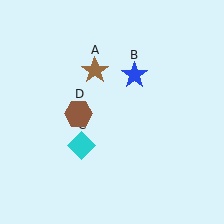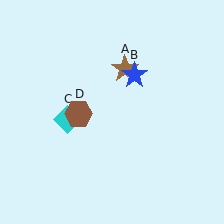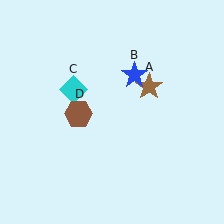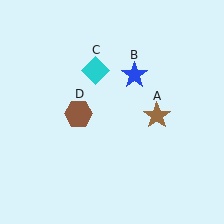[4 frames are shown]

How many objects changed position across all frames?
2 objects changed position: brown star (object A), cyan diamond (object C).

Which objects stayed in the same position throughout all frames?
Blue star (object B) and brown hexagon (object D) remained stationary.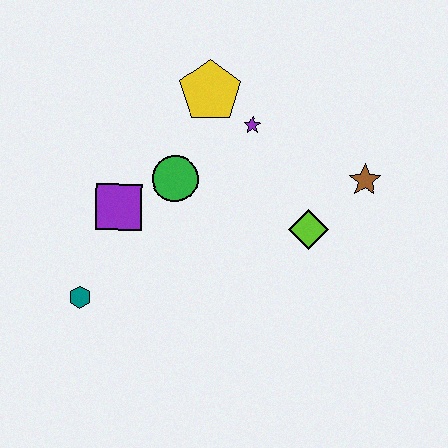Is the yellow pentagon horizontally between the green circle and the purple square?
No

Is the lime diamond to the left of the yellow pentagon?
No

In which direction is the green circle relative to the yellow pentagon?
The green circle is below the yellow pentagon.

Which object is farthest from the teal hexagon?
The brown star is farthest from the teal hexagon.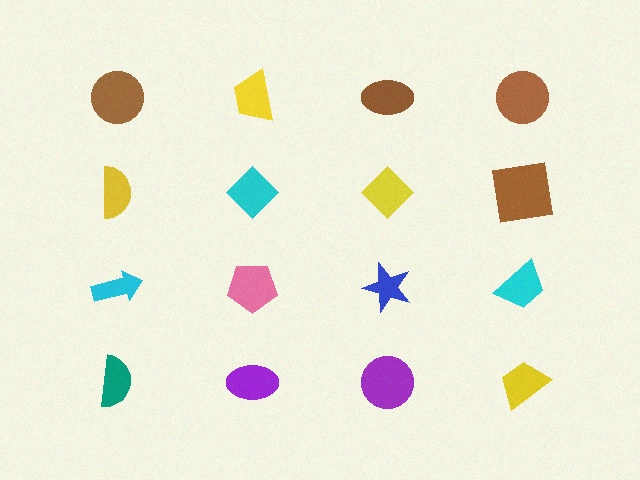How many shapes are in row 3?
4 shapes.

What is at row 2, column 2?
A cyan diamond.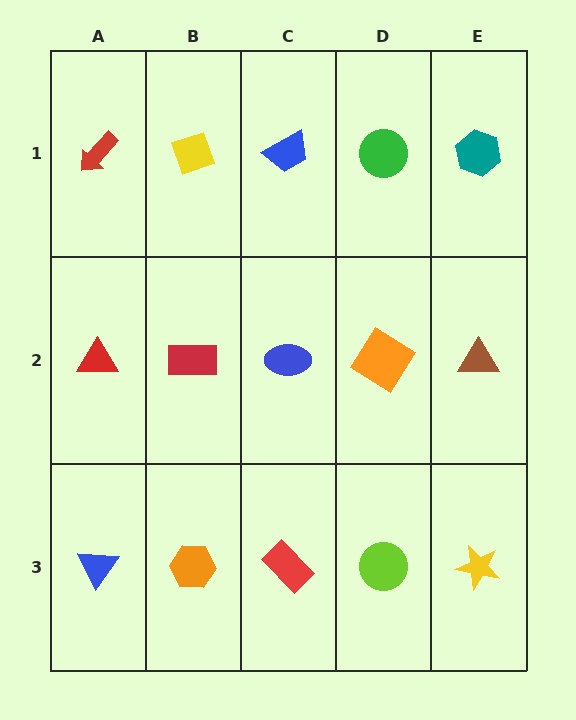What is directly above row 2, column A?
A red arrow.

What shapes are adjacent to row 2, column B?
A yellow diamond (row 1, column B), an orange hexagon (row 3, column B), a red triangle (row 2, column A), a blue ellipse (row 2, column C).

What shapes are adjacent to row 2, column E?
A teal hexagon (row 1, column E), a yellow star (row 3, column E), an orange diamond (row 2, column D).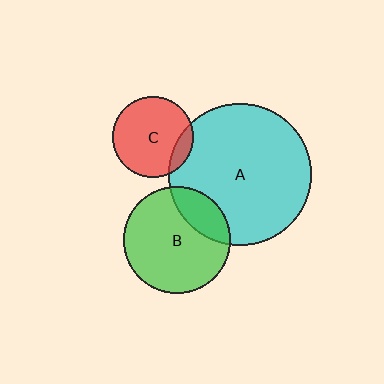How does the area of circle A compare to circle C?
Approximately 3.1 times.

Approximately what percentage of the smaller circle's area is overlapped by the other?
Approximately 20%.